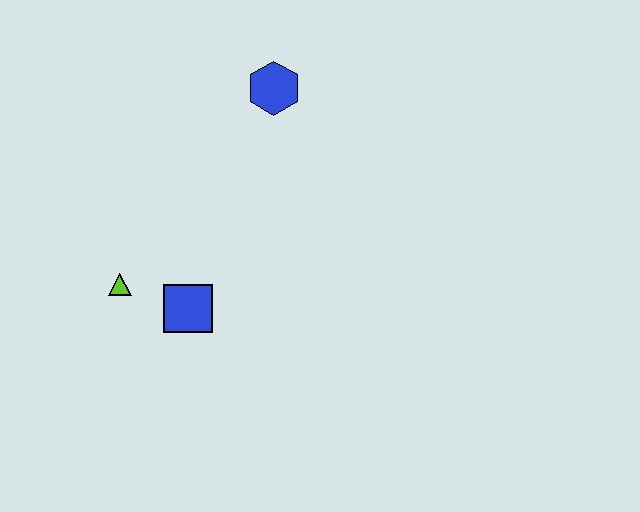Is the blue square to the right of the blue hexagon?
No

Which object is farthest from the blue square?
The blue hexagon is farthest from the blue square.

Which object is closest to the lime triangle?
The blue square is closest to the lime triangle.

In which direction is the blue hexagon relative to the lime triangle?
The blue hexagon is above the lime triangle.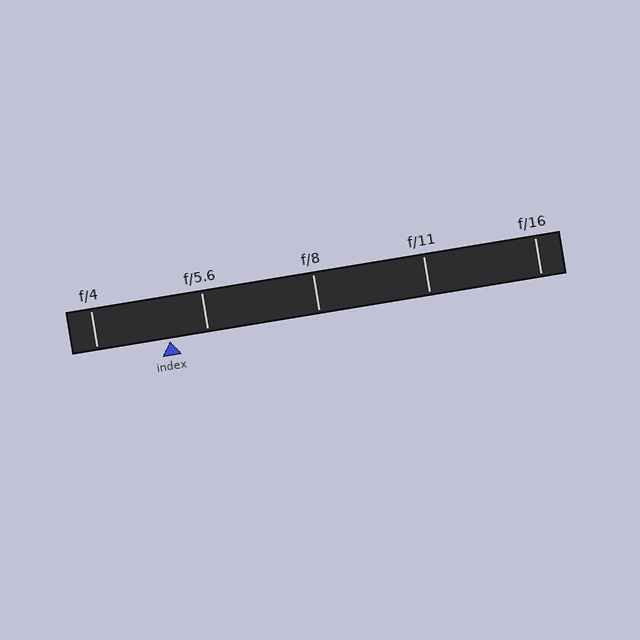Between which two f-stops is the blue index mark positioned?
The index mark is between f/4 and f/5.6.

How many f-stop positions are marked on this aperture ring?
There are 5 f-stop positions marked.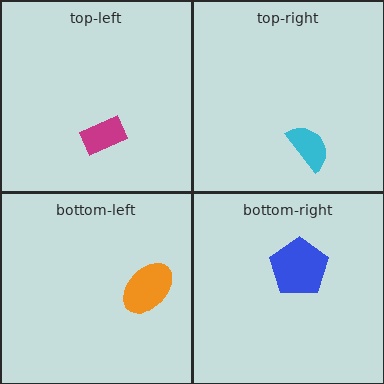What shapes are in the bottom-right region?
The blue pentagon.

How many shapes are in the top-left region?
1.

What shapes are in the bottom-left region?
The orange ellipse.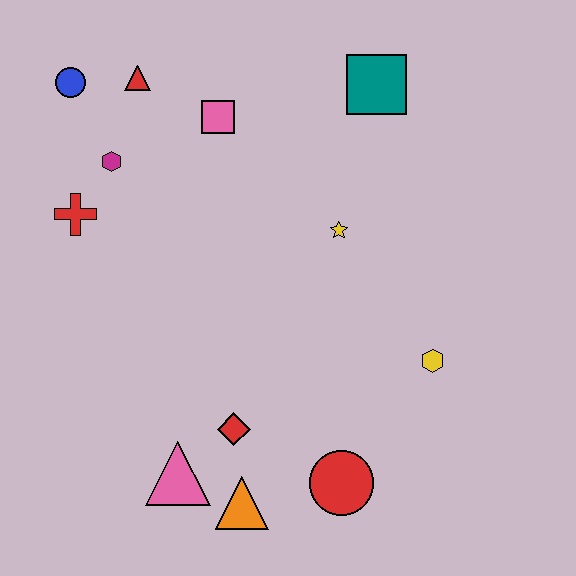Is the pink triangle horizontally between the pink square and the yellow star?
No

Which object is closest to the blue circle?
The red triangle is closest to the blue circle.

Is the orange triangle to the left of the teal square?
Yes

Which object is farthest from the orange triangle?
The blue circle is farthest from the orange triangle.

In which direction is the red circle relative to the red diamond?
The red circle is to the right of the red diamond.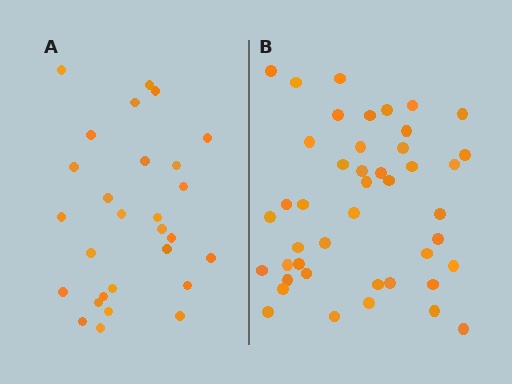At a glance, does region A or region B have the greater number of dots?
Region B (the right region) has more dots.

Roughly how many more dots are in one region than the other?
Region B has approximately 15 more dots than region A.